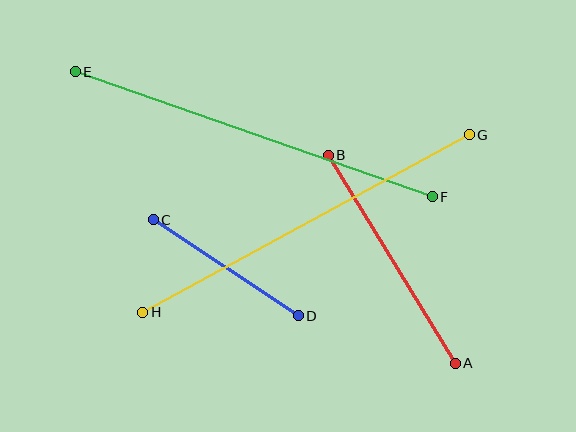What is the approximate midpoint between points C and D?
The midpoint is at approximately (226, 268) pixels.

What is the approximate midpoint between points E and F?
The midpoint is at approximately (254, 134) pixels.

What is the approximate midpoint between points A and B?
The midpoint is at approximately (392, 259) pixels.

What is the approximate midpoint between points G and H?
The midpoint is at approximately (306, 223) pixels.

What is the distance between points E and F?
The distance is approximately 378 pixels.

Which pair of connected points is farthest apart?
Points E and F are farthest apart.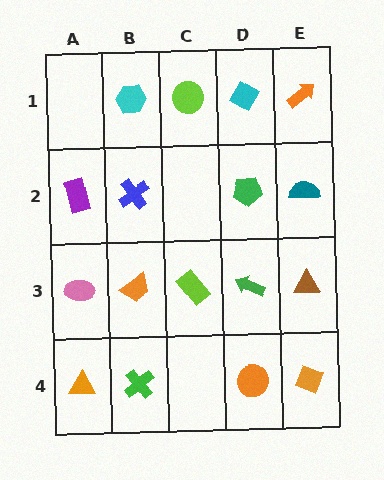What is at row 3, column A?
A pink ellipse.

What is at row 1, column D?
A cyan diamond.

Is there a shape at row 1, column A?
No, that cell is empty.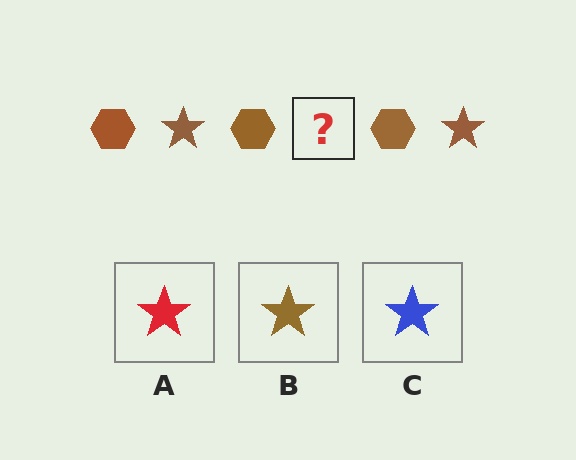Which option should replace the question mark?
Option B.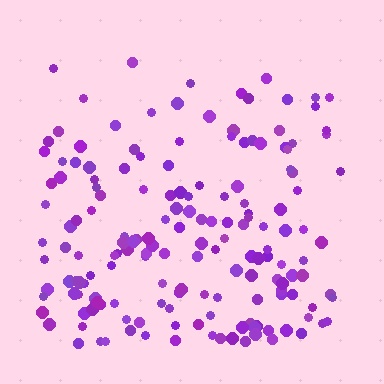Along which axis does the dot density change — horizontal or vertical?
Vertical.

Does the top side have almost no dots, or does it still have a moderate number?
Still a moderate number, just noticeably fewer than the bottom.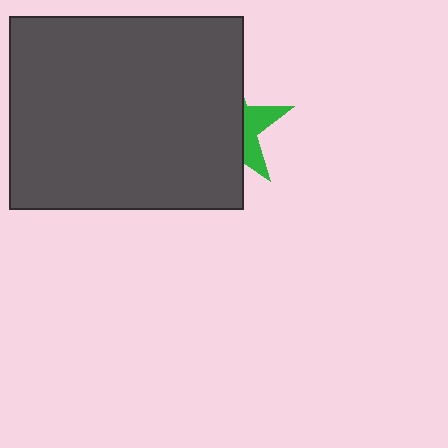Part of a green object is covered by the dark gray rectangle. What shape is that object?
It is a star.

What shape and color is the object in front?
The object in front is a dark gray rectangle.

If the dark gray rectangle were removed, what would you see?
You would see the complete green star.